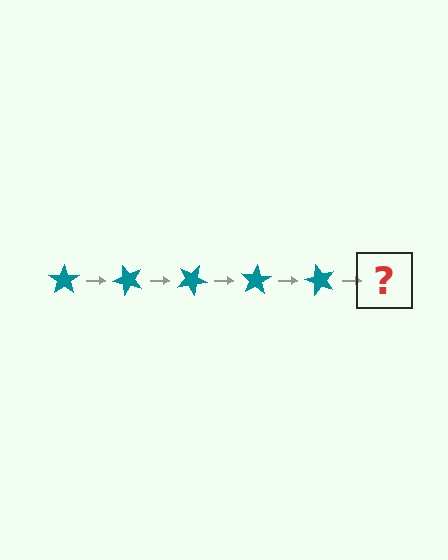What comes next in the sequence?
The next element should be a teal star rotated 250 degrees.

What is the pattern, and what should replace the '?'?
The pattern is that the star rotates 50 degrees each step. The '?' should be a teal star rotated 250 degrees.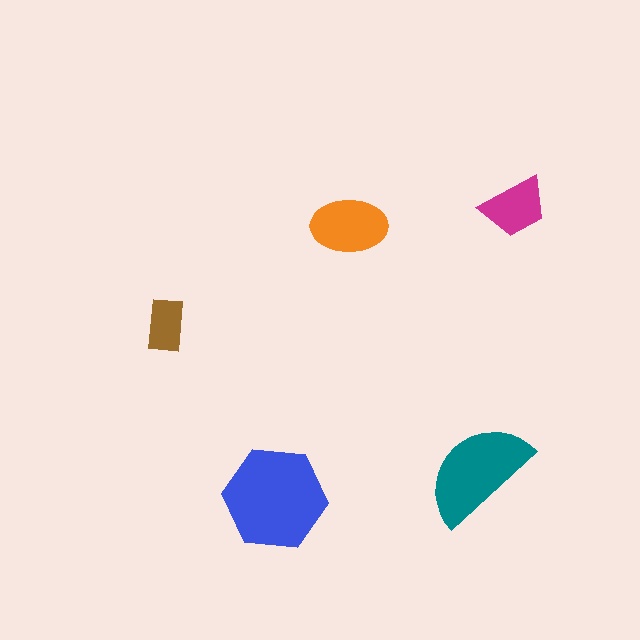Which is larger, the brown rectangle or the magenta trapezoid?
The magenta trapezoid.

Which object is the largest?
The blue hexagon.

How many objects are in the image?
There are 5 objects in the image.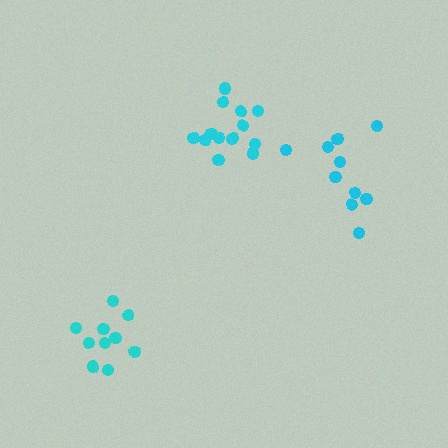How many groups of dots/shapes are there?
There are 3 groups.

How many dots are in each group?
Group 1: 10 dots, Group 2: 10 dots, Group 3: 14 dots (34 total).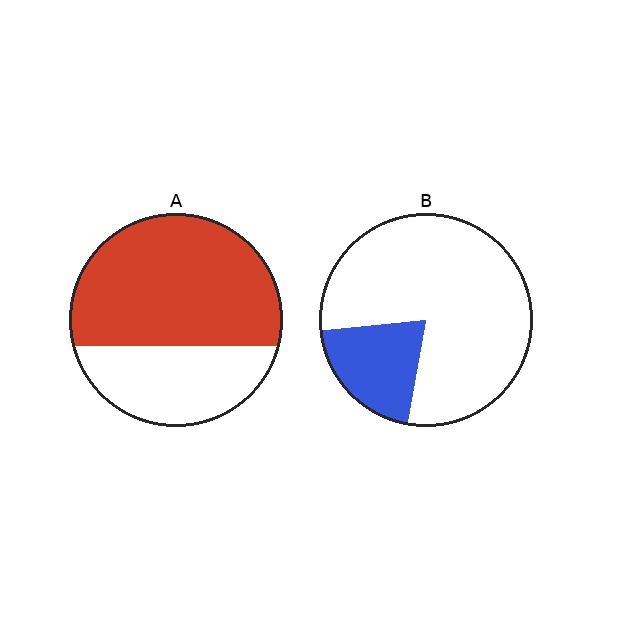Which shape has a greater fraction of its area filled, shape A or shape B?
Shape A.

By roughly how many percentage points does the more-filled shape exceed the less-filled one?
By roughly 45 percentage points (A over B).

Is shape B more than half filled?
No.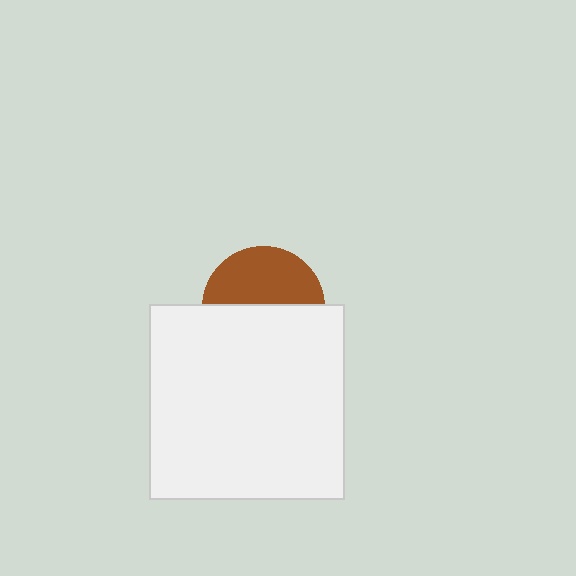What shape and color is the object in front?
The object in front is a white square.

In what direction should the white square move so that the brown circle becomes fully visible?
The white square should move down. That is the shortest direction to clear the overlap and leave the brown circle fully visible.